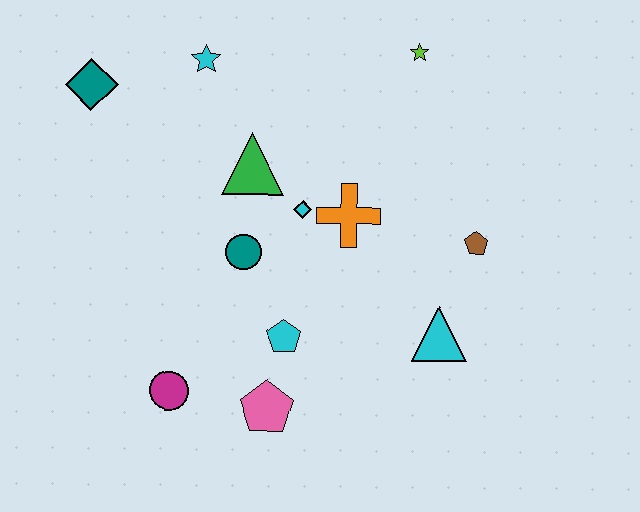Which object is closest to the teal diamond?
The cyan star is closest to the teal diamond.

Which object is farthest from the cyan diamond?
The teal diamond is farthest from the cyan diamond.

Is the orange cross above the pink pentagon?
Yes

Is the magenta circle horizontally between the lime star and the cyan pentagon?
No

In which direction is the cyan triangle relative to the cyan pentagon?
The cyan triangle is to the right of the cyan pentagon.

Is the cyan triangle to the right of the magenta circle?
Yes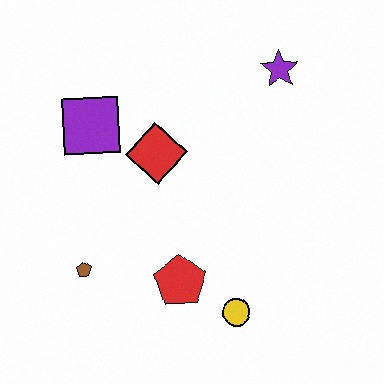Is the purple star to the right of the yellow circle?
Yes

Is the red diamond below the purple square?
Yes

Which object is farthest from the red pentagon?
The purple star is farthest from the red pentagon.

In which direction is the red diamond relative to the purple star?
The red diamond is to the left of the purple star.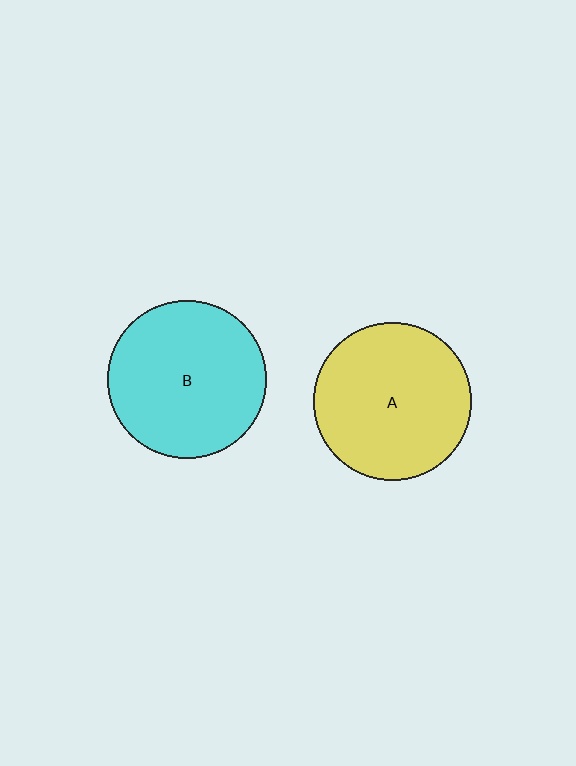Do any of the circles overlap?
No, none of the circles overlap.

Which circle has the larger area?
Circle B (cyan).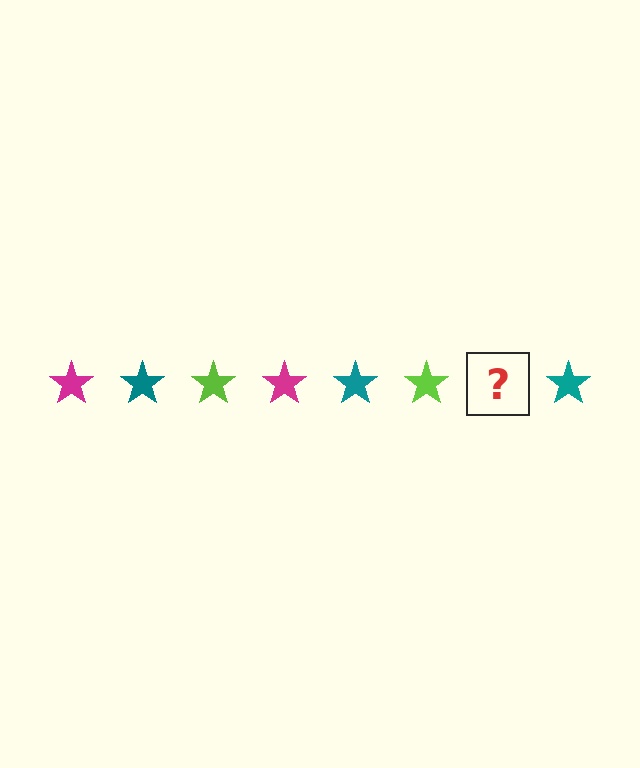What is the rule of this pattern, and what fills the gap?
The rule is that the pattern cycles through magenta, teal, lime stars. The gap should be filled with a magenta star.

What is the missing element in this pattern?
The missing element is a magenta star.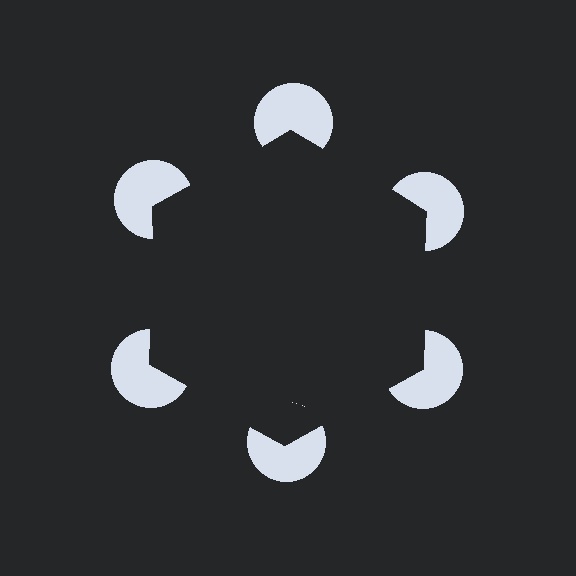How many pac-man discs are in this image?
There are 6 — one at each vertex of the illusory hexagon.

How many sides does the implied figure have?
6 sides.